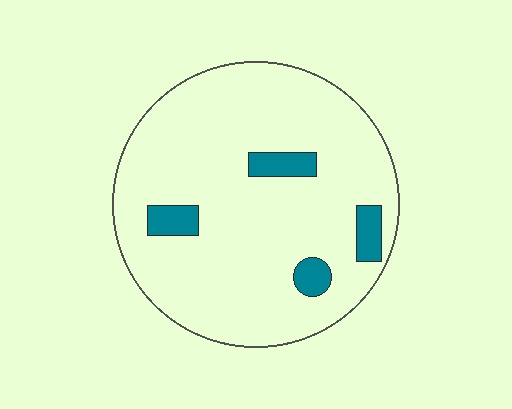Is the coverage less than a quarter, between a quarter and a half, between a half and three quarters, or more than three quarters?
Less than a quarter.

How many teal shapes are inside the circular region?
4.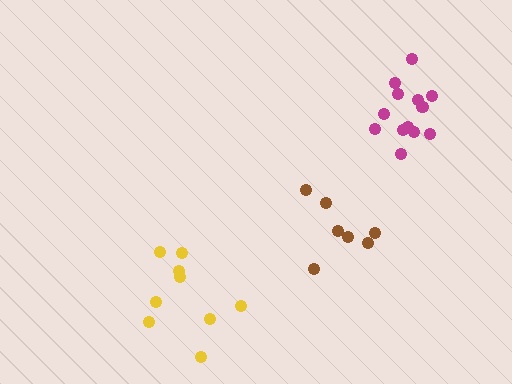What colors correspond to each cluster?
The clusters are colored: brown, yellow, magenta.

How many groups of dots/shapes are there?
There are 3 groups.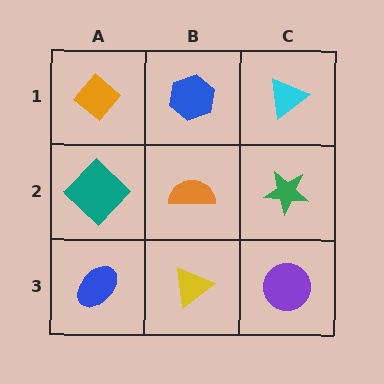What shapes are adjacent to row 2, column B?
A blue hexagon (row 1, column B), a yellow triangle (row 3, column B), a teal diamond (row 2, column A), a green star (row 2, column C).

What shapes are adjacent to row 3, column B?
An orange semicircle (row 2, column B), a blue ellipse (row 3, column A), a purple circle (row 3, column C).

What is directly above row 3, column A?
A teal diamond.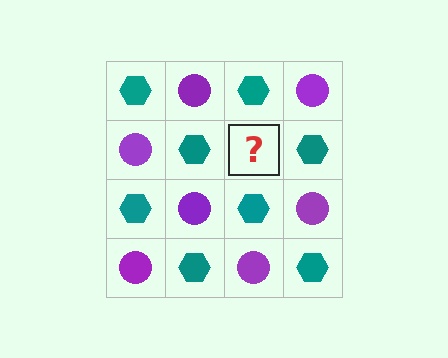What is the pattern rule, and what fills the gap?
The rule is that it alternates teal hexagon and purple circle in a checkerboard pattern. The gap should be filled with a purple circle.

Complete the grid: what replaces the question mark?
The question mark should be replaced with a purple circle.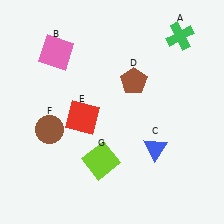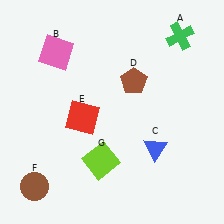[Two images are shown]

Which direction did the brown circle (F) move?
The brown circle (F) moved down.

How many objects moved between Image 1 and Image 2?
1 object moved between the two images.